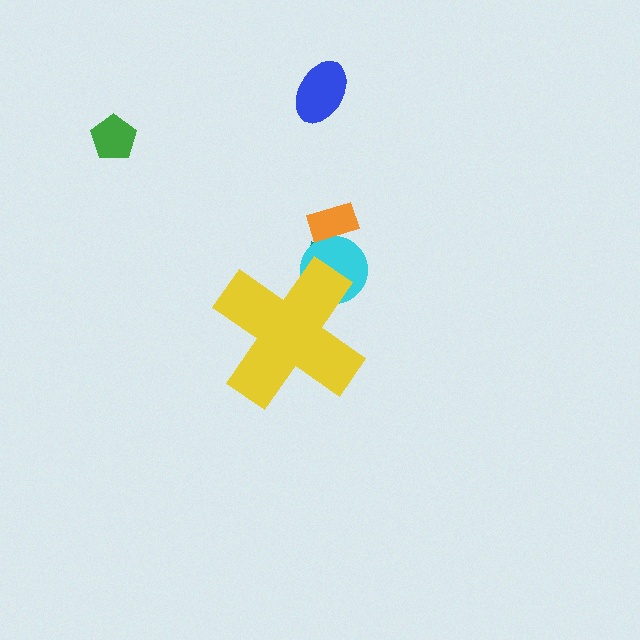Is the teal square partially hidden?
Yes, the teal square is partially hidden behind the yellow cross.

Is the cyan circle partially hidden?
Yes, the cyan circle is partially hidden behind the yellow cross.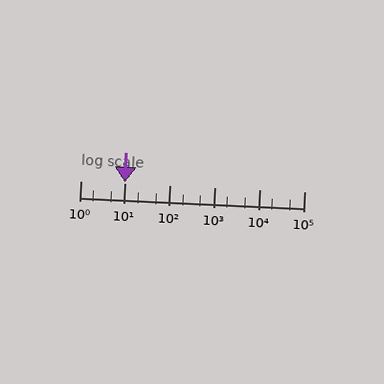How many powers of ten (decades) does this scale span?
The scale spans 5 decades, from 1 to 100000.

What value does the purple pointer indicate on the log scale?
The pointer indicates approximately 10.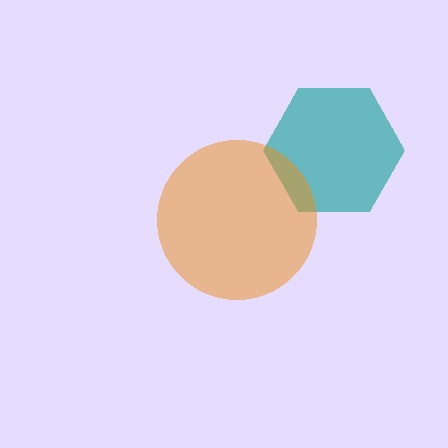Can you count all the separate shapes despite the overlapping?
Yes, there are 2 separate shapes.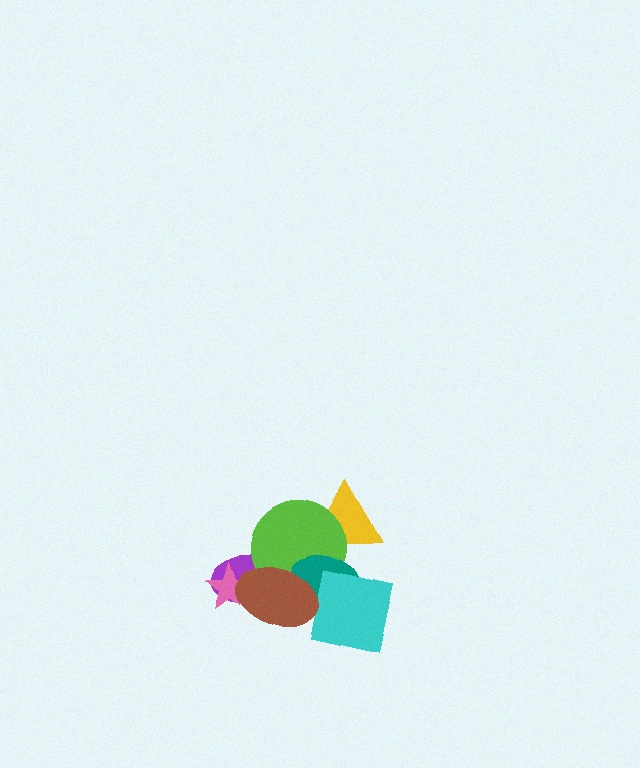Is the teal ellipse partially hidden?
Yes, it is partially covered by another shape.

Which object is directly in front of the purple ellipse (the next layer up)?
The pink star is directly in front of the purple ellipse.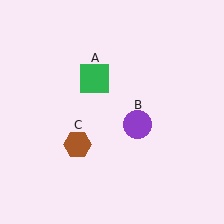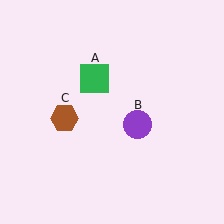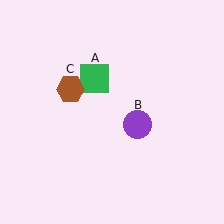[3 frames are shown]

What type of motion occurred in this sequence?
The brown hexagon (object C) rotated clockwise around the center of the scene.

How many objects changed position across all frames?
1 object changed position: brown hexagon (object C).